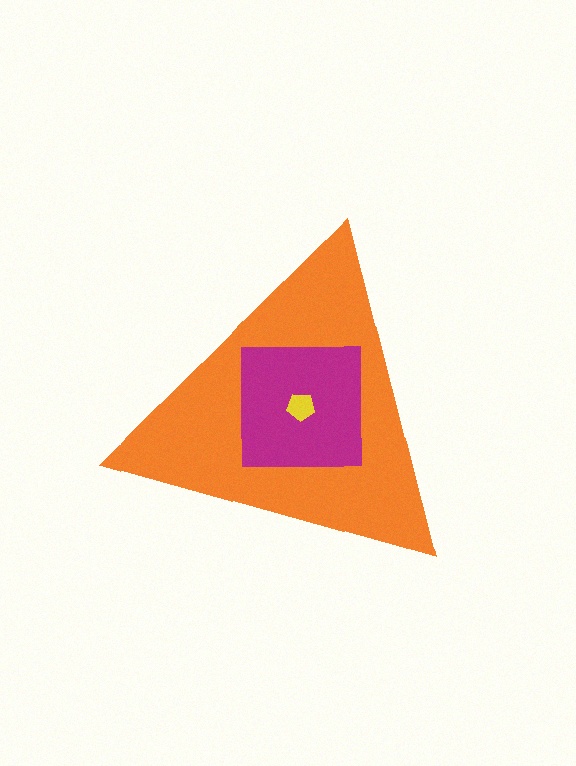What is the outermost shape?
The orange triangle.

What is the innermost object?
The yellow pentagon.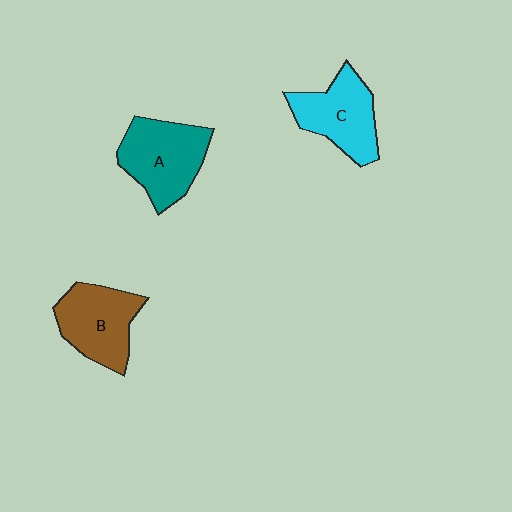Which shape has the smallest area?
Shape C (cyan).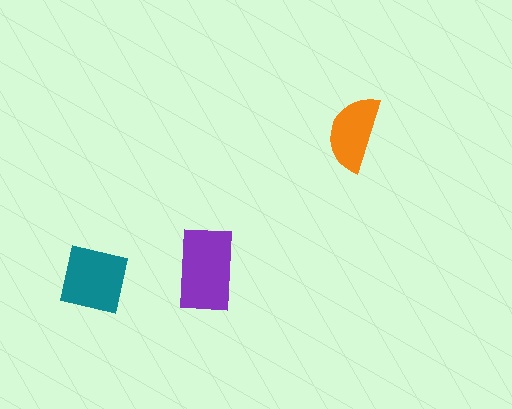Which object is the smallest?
The orange semicircle.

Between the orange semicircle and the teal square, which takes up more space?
The teal square.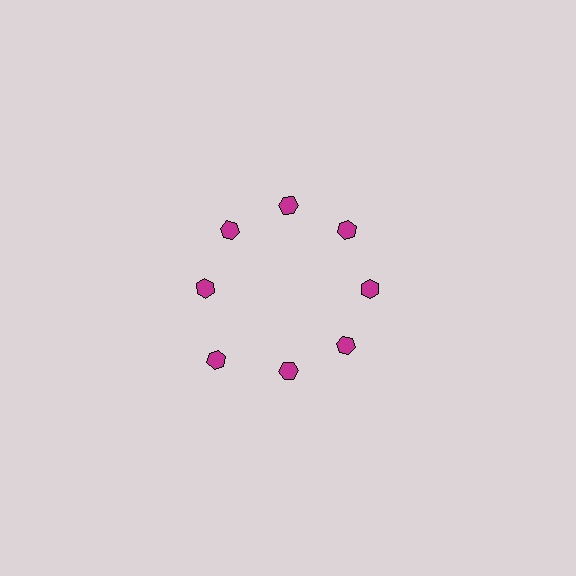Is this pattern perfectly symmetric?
No. The 8 magenta hexagons are arranged in a ring, but one element near the 8 o'clock position is pushed outward from the center, breaking the 8-fold rotational symmetry.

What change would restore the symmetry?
The symmetry would be restored by moving it inward, back onto the ring so that all 8 hexagons sit at equal angles and equal distance from the center.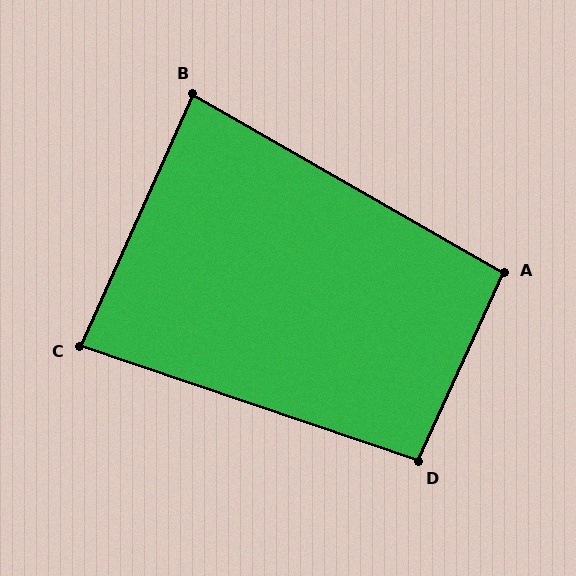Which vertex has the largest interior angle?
D, at approximately 96 degrees.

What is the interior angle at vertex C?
Approximately 85 degrees (acute).